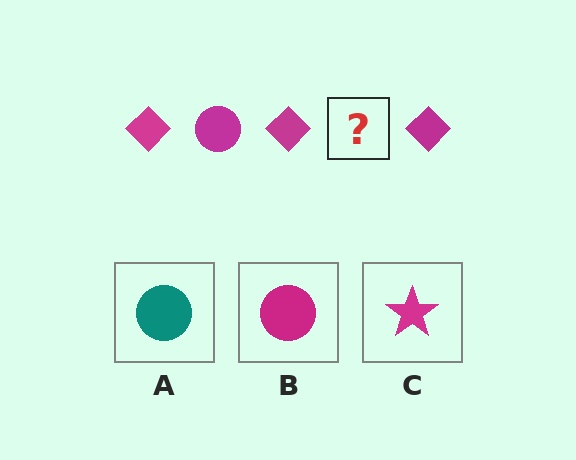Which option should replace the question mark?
Option B.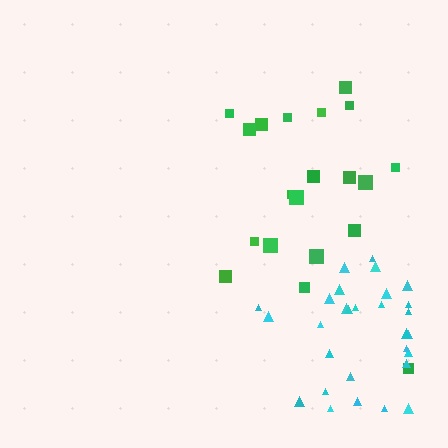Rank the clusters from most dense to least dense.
cyan, green.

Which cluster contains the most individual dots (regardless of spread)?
Cyan (29).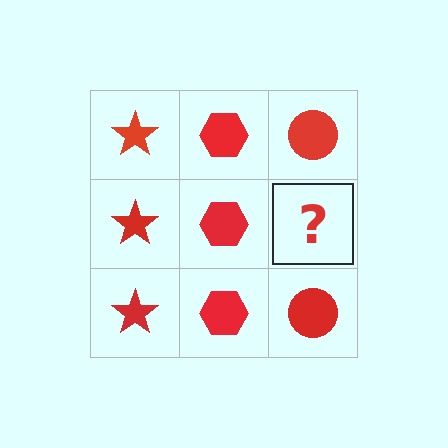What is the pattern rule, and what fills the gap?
The rule is that each column has a consistent shape. The gap should be filled with a red circle.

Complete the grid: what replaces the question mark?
The question mark should be replaced with a red circle.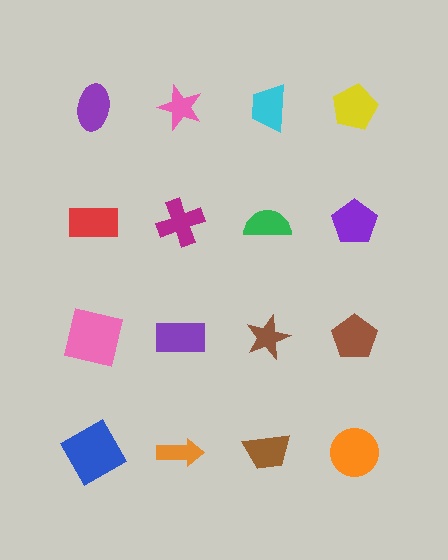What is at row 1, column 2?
A pink star.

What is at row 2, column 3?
A green semicircle.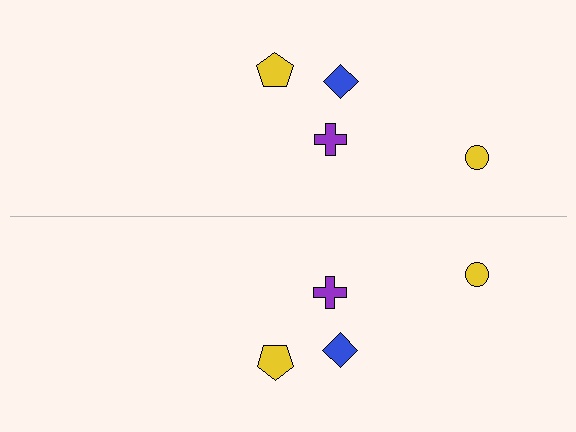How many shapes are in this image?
There are 8 shapes in this image.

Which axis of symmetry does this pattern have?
The pattern has a horizontal axis of symmetry running through the center of the image.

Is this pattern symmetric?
Yes, this pattern has bilateral (reflection) symmetry.